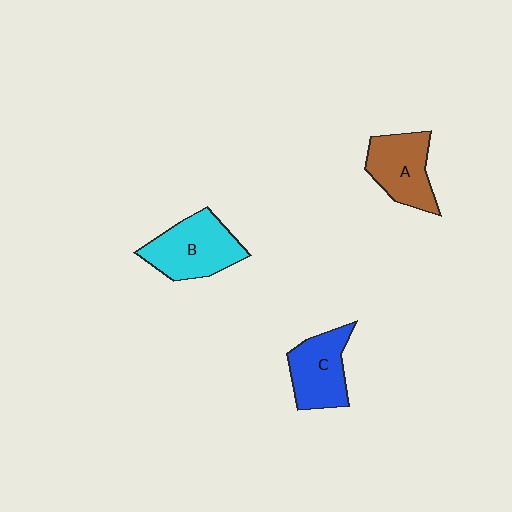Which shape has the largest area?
Shape B (cyan).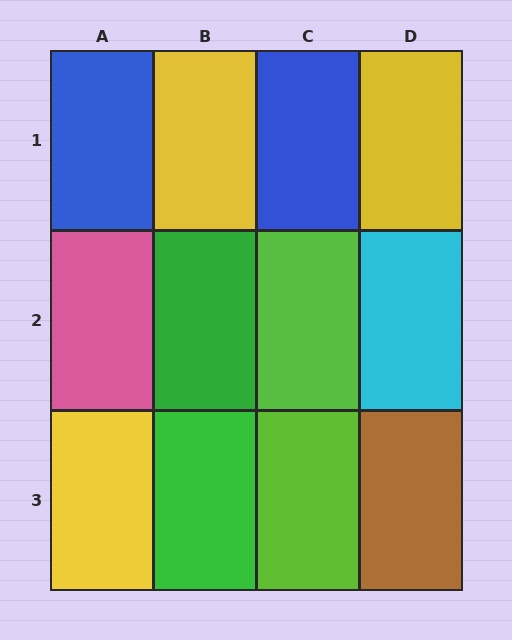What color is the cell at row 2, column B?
Green.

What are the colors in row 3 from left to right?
Yellow, green, lime, brown.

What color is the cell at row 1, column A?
Blue.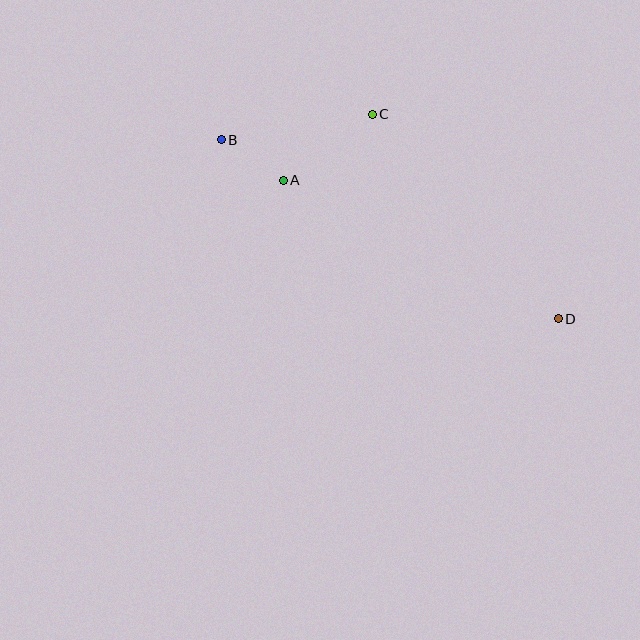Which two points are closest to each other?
Points A and B are closest to each other.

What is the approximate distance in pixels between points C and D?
The distance between C and D is approximately 277 pixels.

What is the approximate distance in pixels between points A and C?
The distance between A and C is approximately 111 pixels.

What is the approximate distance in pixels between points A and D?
The distance between A and D is approximately 308 pixels.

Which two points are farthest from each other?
Points B and D are farthest from each other.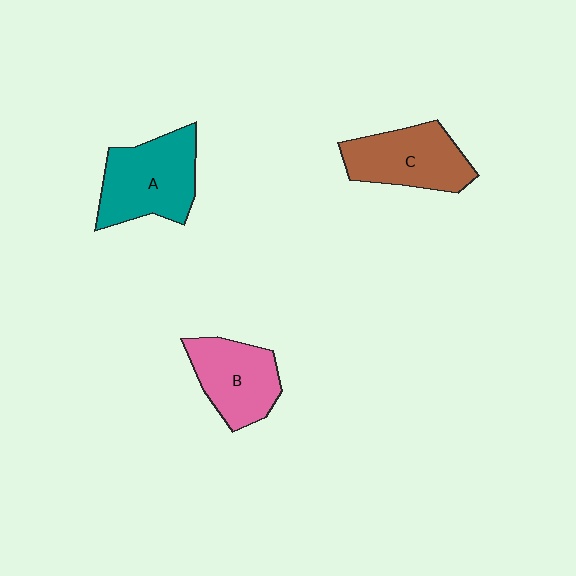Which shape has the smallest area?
Shape B (pink).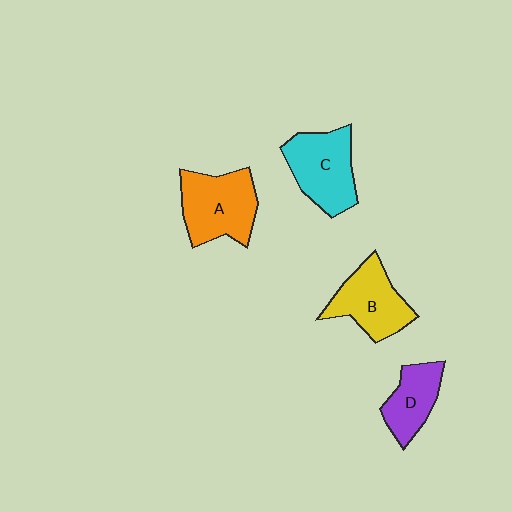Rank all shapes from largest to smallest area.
From largest to smallest: A (orange), C (cyan), B (yellow), D (purple).